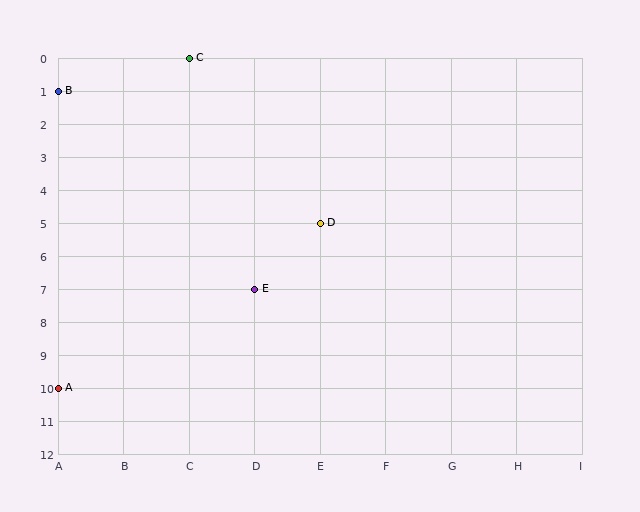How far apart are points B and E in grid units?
Points B and E are 3 columns and 6 rows apart (about 6.7 grid units diagonally).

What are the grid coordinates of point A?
Point A is at grid coordinates (A, 10).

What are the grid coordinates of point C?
Point C is at grid coordinates (C, 0).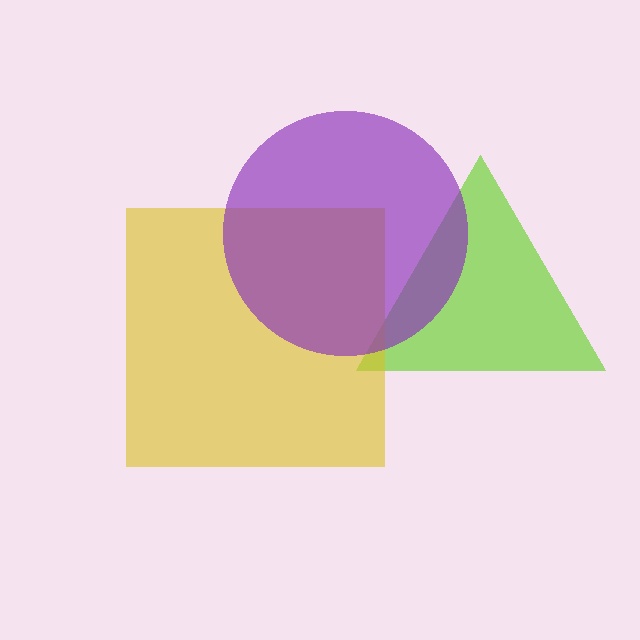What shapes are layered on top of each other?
The layered shapes are: a lime triangle, a yellow square, a purple circle.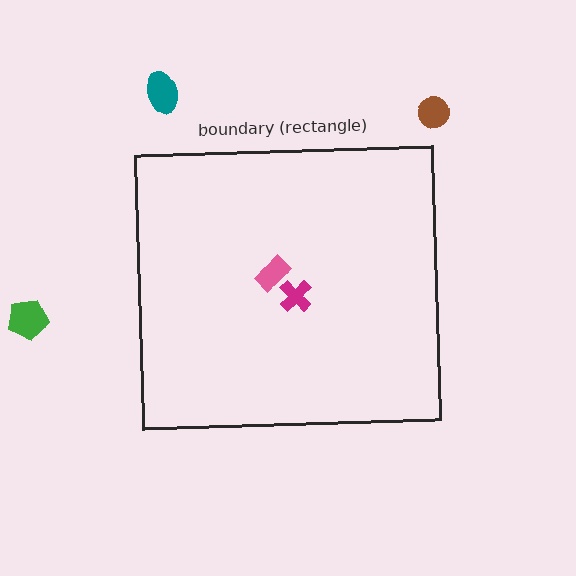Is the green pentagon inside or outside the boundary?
Outside.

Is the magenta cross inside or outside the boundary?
Inside.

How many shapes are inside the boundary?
2 inside, 3 outside.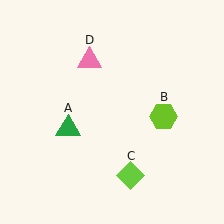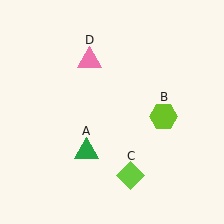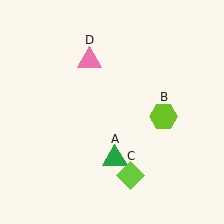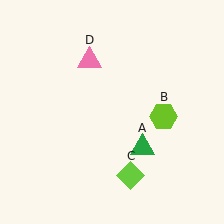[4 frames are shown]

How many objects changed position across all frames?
1 object changed position: green triangle (object A).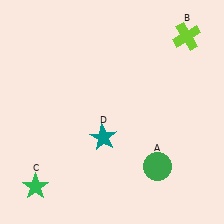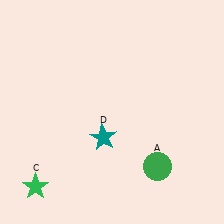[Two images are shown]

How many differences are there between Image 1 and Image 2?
There is 1 difference between the two images.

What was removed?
The lime cross (B) was removed in Image 2.